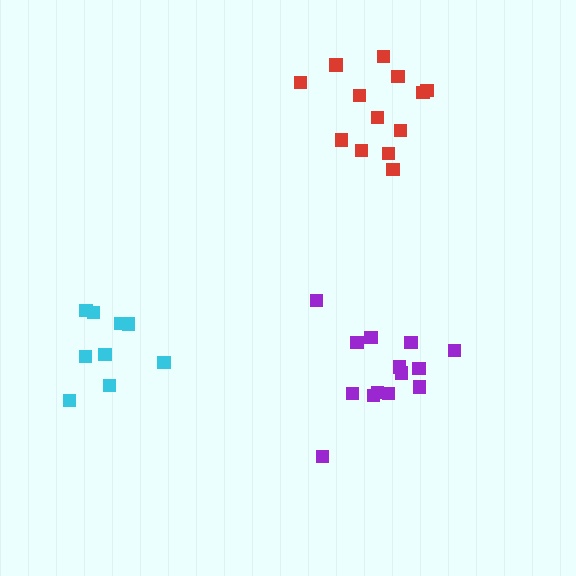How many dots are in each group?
Group 1: 9 dots, Group 2: 14 dots, Group 3: 13 dots (36 total).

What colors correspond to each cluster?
The clusters are colored: cyan, purple, red.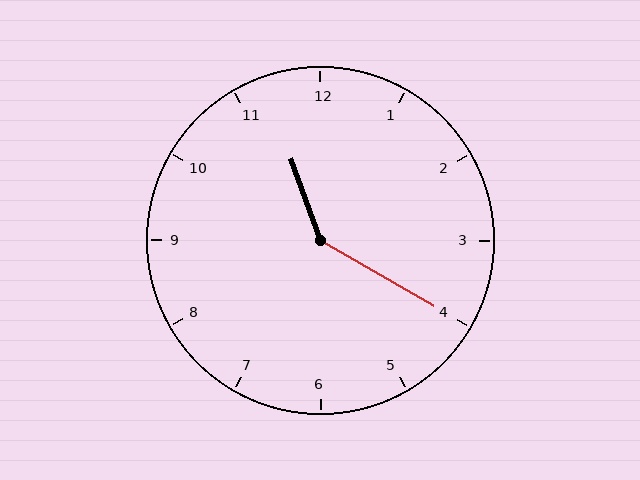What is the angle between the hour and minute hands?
Approximately 140 degrees.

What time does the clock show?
11:20.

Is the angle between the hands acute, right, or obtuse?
It is obtuse.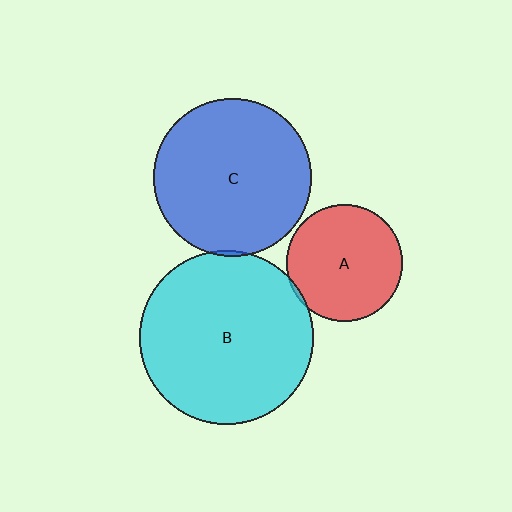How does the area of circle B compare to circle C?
Approximately 1.2 times.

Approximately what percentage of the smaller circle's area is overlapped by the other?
Approximately 5%.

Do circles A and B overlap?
Yes.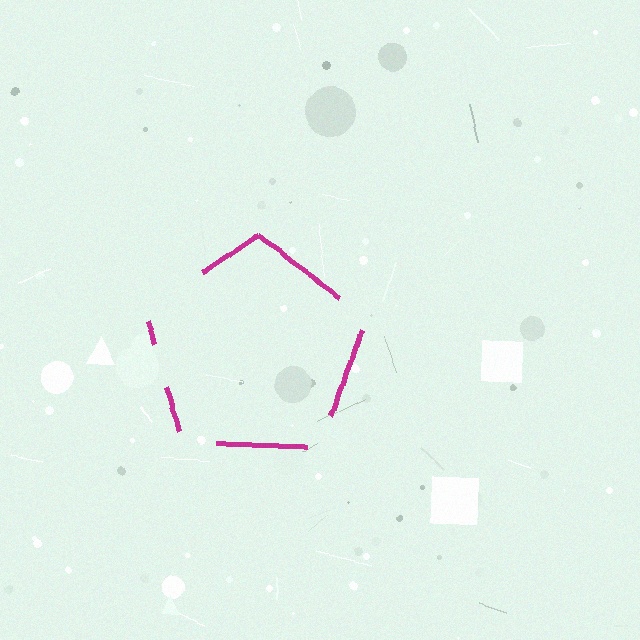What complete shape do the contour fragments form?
The contour fragments form a pentagon.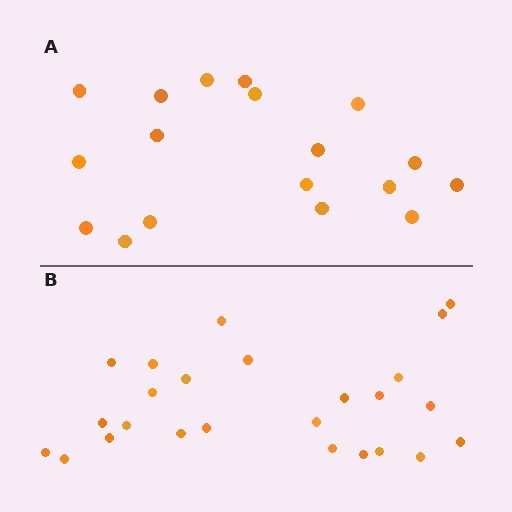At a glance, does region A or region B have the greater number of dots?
Region B (the bottom region) has more dots.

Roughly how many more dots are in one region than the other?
Region B has roughly 8 or so more dots than region A.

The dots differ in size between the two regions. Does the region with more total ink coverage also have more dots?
No. Region A has more total ink coverage because its dots are larger, but region B actually contains more individual dots. Total area can be misleading — the number of items is what matters here.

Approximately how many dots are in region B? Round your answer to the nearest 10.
About 20 dots. (The exact count is 25, which rounds to 20.)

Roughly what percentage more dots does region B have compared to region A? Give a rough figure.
About 40% more.